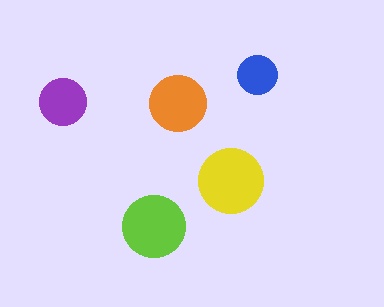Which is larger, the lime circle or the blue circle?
The lime one.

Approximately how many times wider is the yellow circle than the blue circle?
About 1.5 times wider.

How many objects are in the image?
There are 5 objects in the image.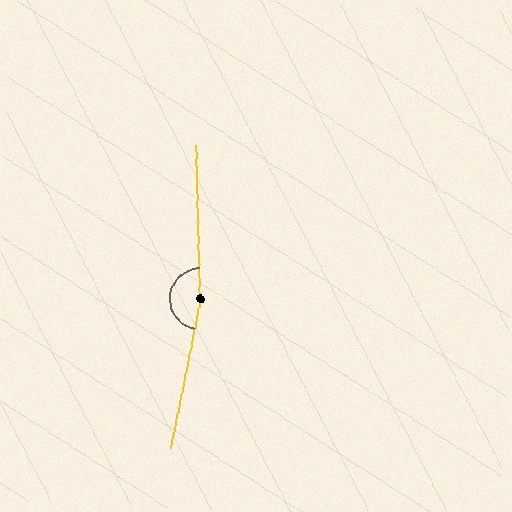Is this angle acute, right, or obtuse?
It is obtuse.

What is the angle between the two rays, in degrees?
Approximately 167 degrees.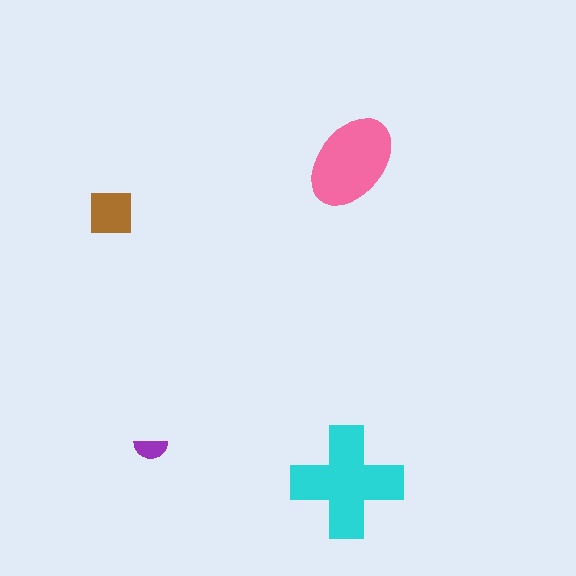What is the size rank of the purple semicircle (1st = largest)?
4th.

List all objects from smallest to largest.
The purple semicircle, the brown square, the pink ellipse, the cyan cross.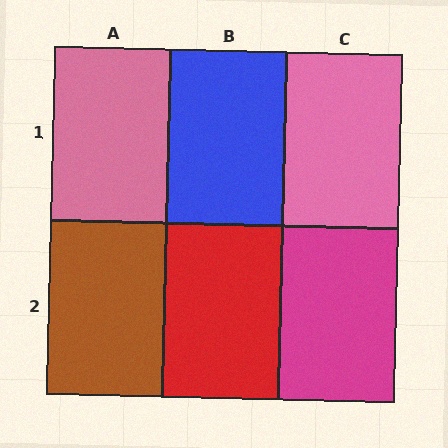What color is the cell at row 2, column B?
Red.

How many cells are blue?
1 cell is blue.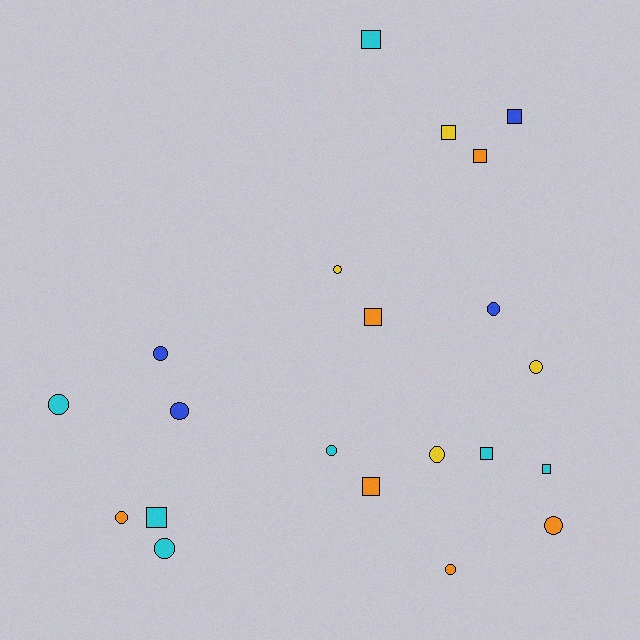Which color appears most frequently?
Cyan, with 7 objects.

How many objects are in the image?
There are 21 objects.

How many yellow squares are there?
There is 1 yellow square.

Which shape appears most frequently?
Circle, with 12 objects.